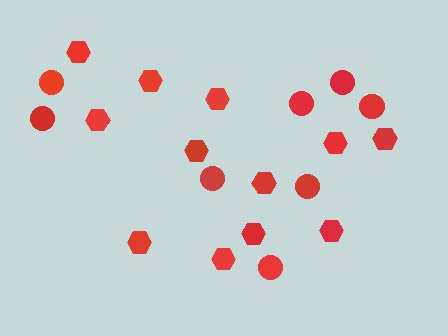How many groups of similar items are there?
There are 2 groups: one group of hexagons (12) and one group of circles (8).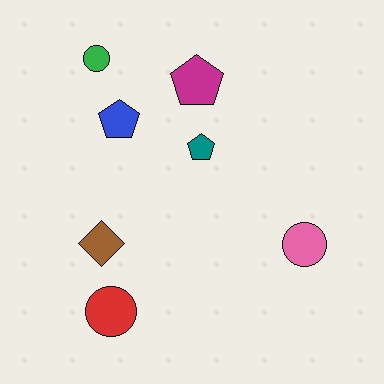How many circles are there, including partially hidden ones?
There are 3 circles.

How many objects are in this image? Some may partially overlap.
There are 7 objects.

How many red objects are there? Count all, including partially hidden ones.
There is 1 red object.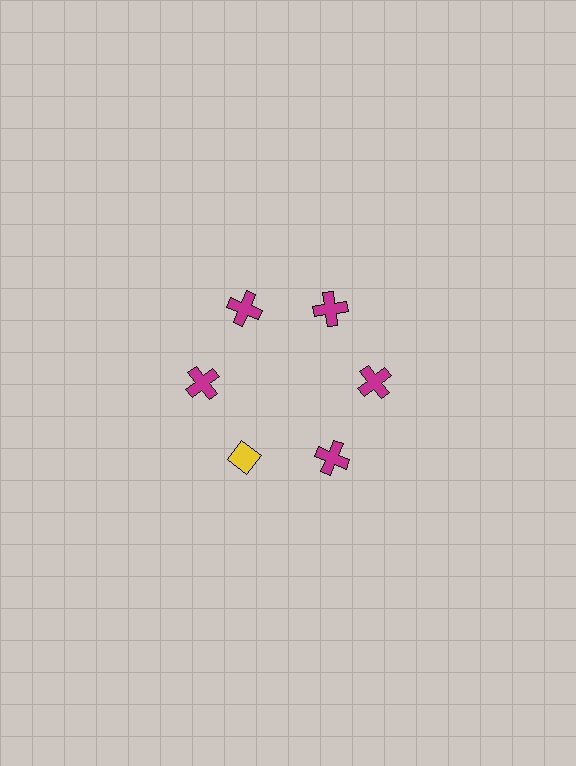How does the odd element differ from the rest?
It differs in both color (yellow instead of magenta) and shape (diamond instead of cross).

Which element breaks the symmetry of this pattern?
The yellow diamond at roughly the 7 o'clock position breaks the symmetry. All other shapes are magenta crosses.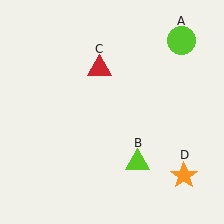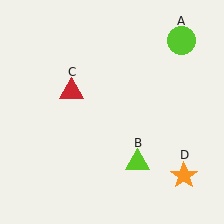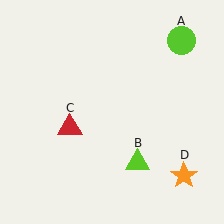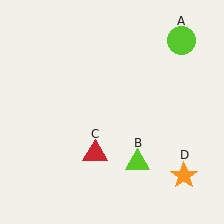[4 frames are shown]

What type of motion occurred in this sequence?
The red triangle (object C) rotated counterclockwise around the center of the scene.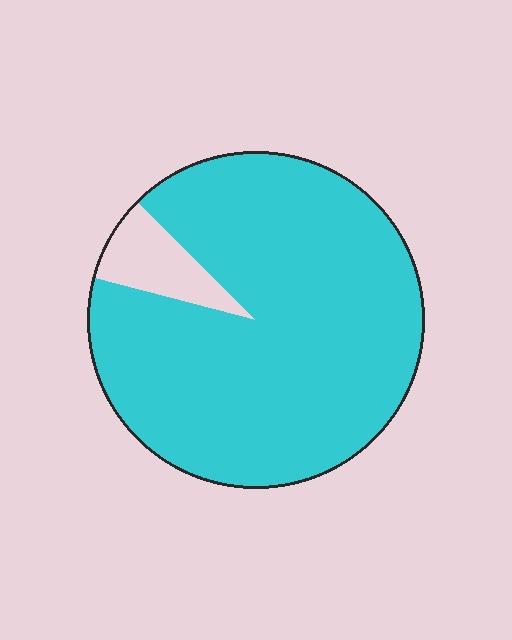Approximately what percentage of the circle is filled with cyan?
Approximately 90%.